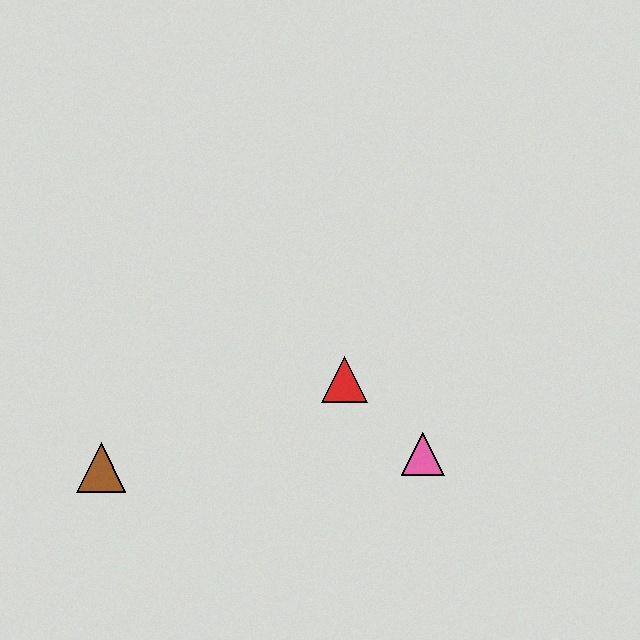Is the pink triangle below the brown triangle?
No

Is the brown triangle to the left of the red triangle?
Yes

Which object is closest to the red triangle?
The pink triangle is closest to the red triangle.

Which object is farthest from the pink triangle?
The brown triangle is farthest from the pink triangle.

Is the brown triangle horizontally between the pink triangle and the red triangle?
No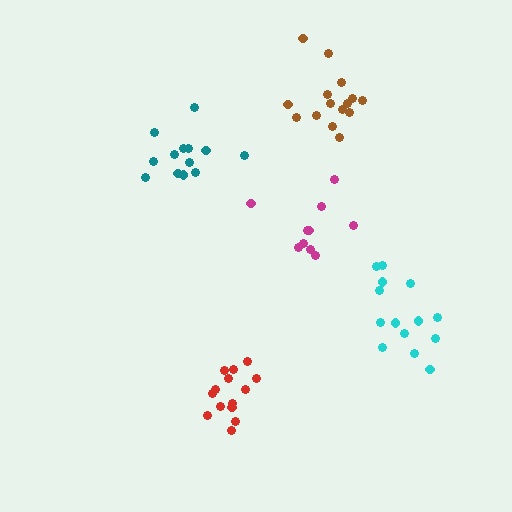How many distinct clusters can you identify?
There are 5 distinct clusters.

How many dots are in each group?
Group 1: 14 dots, Group 2: 10 dots, Group 3: 14 dots, Group 4: 13 dots, Group 5: 15 dots (66 total).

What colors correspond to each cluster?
The clusters are colored: red, magenta, cyan, teal, brown.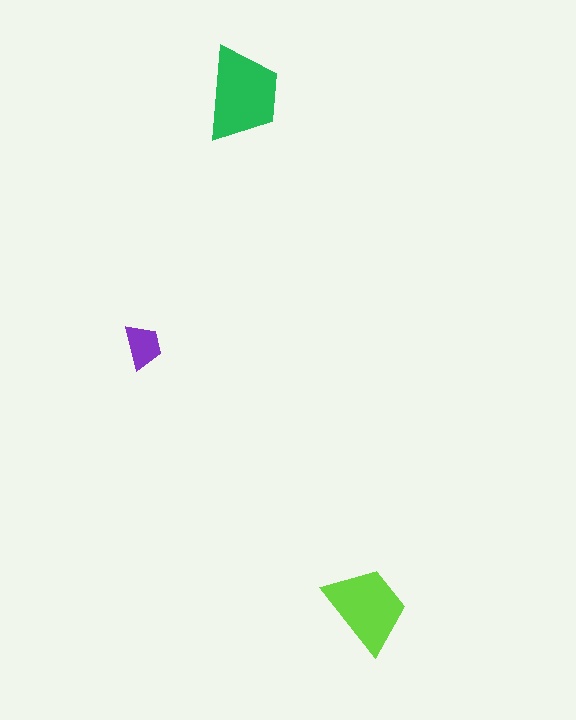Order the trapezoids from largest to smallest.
the green one, the lime one, the purple one.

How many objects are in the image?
There are 3 objects in the image.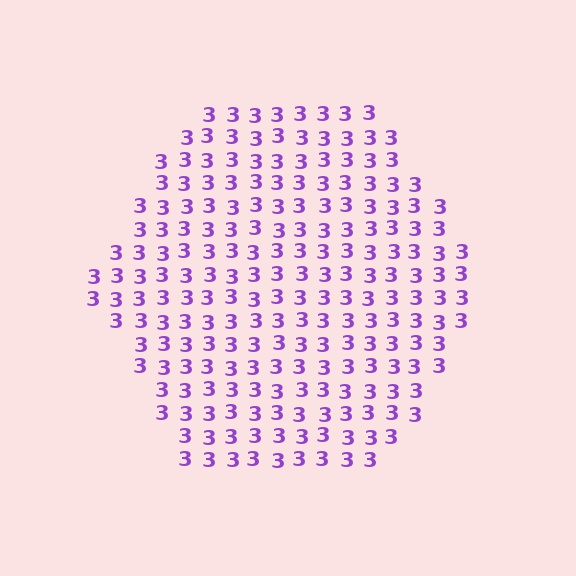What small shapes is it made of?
It is made of small digit 3's.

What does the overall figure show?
The overall figure shows a hexagon.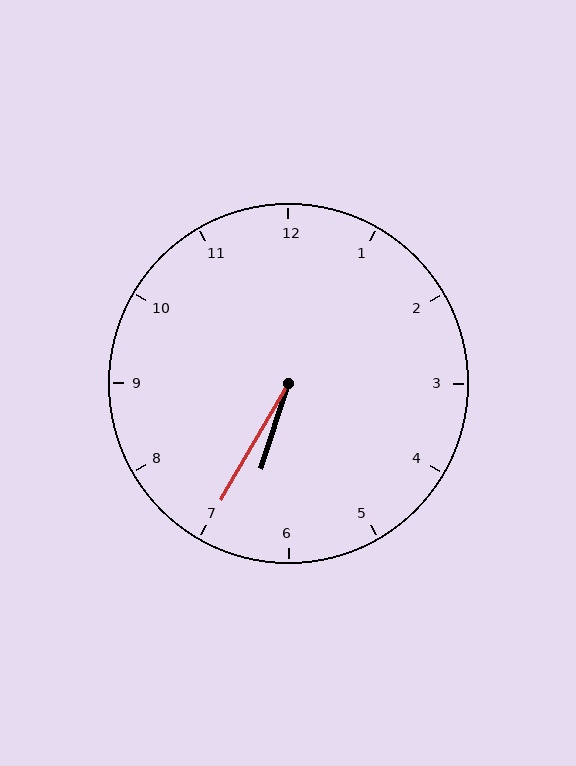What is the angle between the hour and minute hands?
Approximately 12 degrees.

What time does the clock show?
6:35.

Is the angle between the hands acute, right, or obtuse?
It is acute.